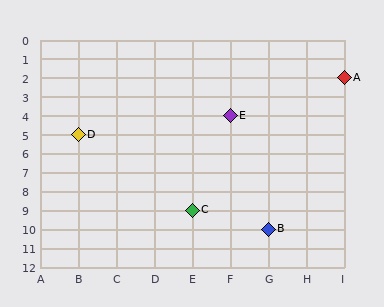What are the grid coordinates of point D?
Point D is at grid coordinates (B, 5).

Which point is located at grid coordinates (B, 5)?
Point D is at (B, 5).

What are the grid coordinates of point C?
Point C is at grid coordinates (E, 9).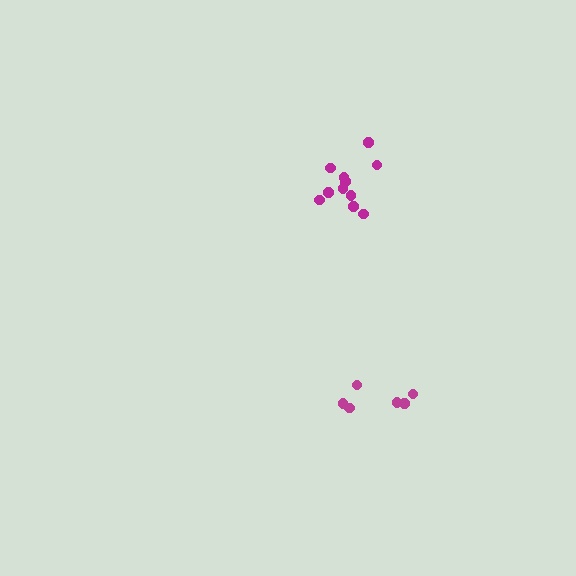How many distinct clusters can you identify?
There are 2 distinct clusters.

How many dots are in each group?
Group 1: 11 dots, Group 2: 6 dots (17 total).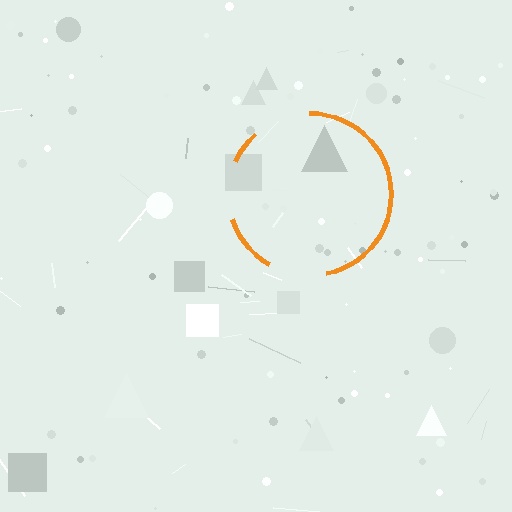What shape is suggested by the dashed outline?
The dashed outline suggests a circle.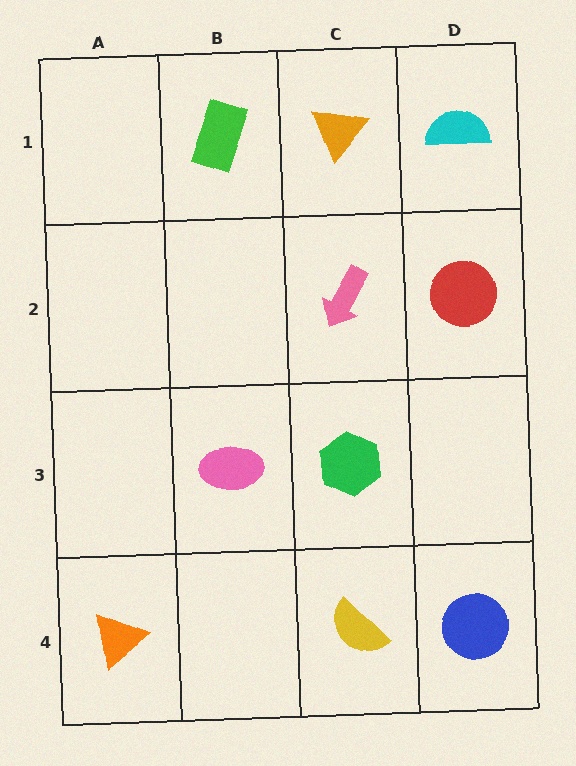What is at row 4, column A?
An orange triangle.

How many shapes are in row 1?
3 shapes.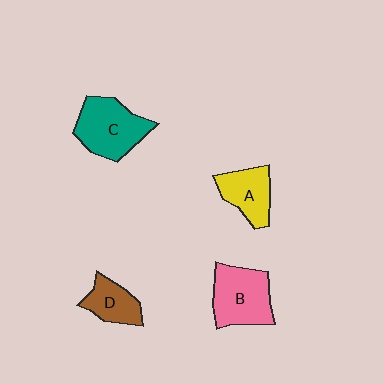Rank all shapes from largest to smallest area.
From largest to smallest: C (teal), B (pink), A (yellow), D (brown).